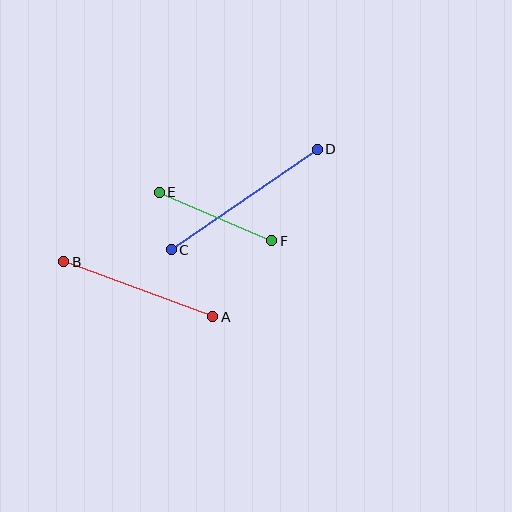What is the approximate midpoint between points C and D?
The midpoint is at approximately (244, 199) pixels.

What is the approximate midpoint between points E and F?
The midpoint is at approximately (215, 216) pixels.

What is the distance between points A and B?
The distance is approximately 159 pixels.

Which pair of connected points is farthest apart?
Points C and D are farthest apart.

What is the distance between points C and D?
The distance is approximately 177 pixels.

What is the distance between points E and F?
The distance is approximately 123 pixels.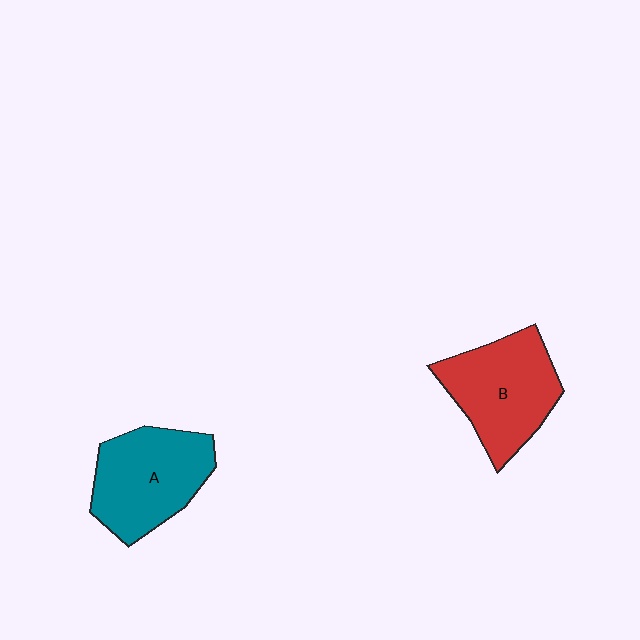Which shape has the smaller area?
Shape A (teal).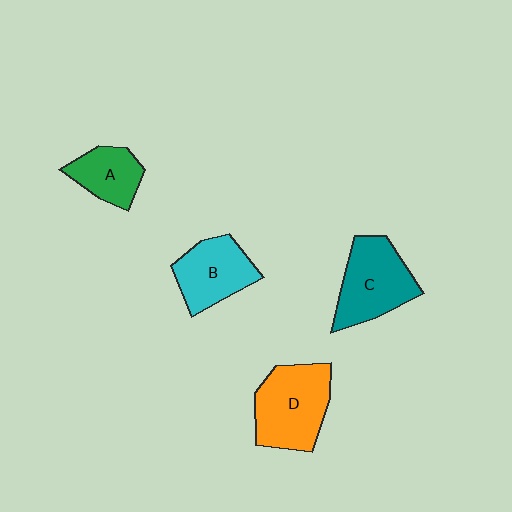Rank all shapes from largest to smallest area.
From largest to smallest: D (orange), C (teal), B (cyan), A (green).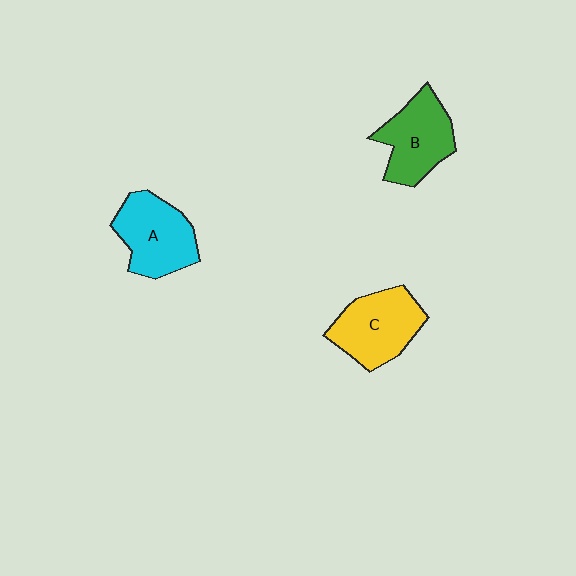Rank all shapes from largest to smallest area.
From largest to smallest: A (cyan), C (yellow), B (green).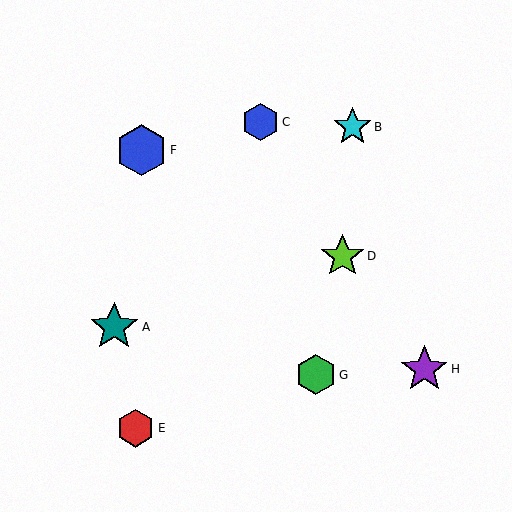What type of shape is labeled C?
Shape C is a blue hexagon.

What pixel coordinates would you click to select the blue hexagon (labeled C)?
Click at (260, 122) to select the blue hexagon C.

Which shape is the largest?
The blue hexagon (labeled F) is the largest.